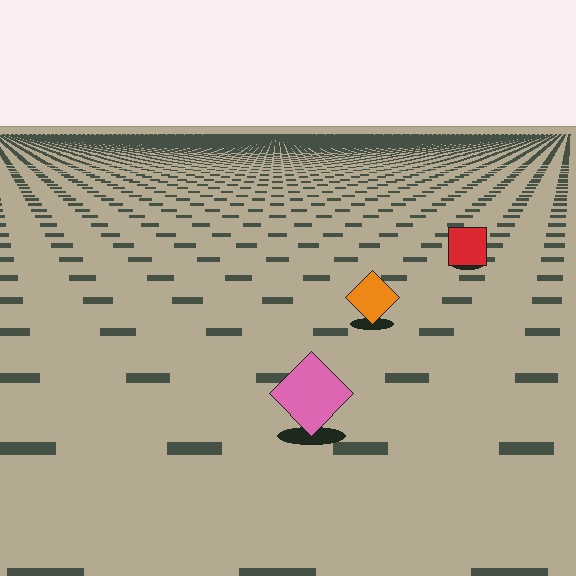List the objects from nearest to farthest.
From nearest to farthest: the pink diamond, the orange diamond, the red square.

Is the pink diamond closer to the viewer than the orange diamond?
Yes. The pink diamond is closer — you can tell from the texture gradient: the ground texture is coarser near it.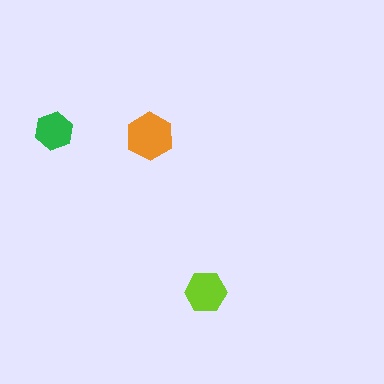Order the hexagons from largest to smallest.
the orange one, the lime one, the green one.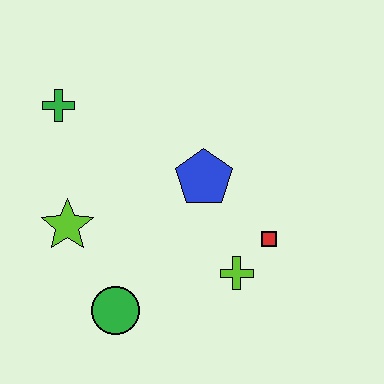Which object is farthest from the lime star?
The red square is farthest from the lime star.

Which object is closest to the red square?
The lime cross is closest to the red square.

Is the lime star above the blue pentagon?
No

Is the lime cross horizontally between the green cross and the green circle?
No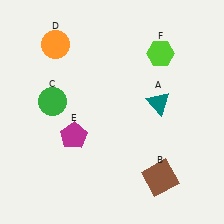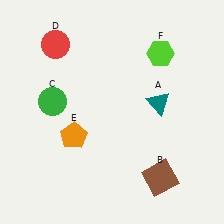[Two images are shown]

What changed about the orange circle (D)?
In Image 1, D is orange. In Image 2, it changed to red.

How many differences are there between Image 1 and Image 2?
There are 2 differences between the two images.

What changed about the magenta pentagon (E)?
In Image 1, E is magenta. In Image 2, it changed to orange.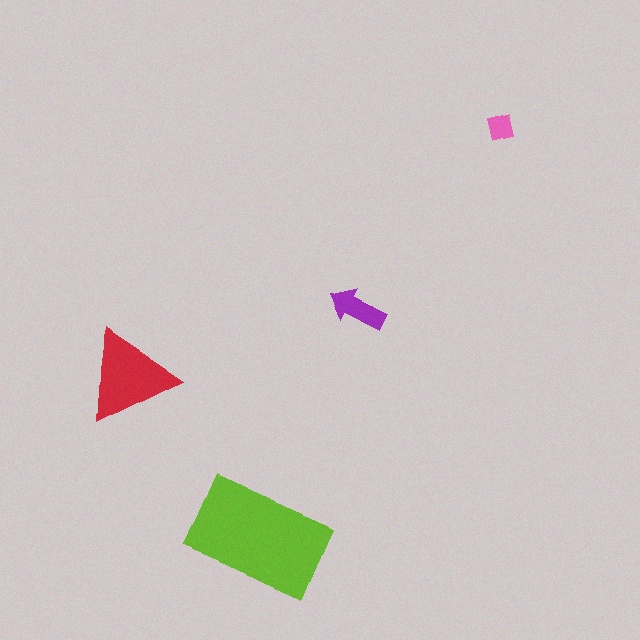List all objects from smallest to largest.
The pink square, the purple arrow, the red triangle, the lime rectangle.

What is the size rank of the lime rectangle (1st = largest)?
1st.